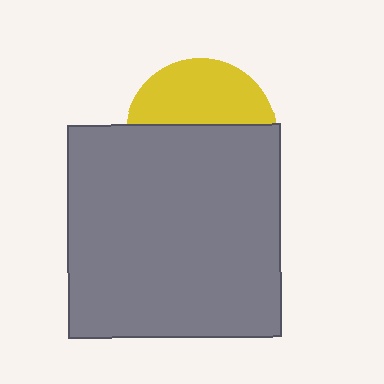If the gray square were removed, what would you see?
You would see the complete yellow circle.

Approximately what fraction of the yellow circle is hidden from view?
Roughly 58% of the yellow circle is hidden behind the gray square.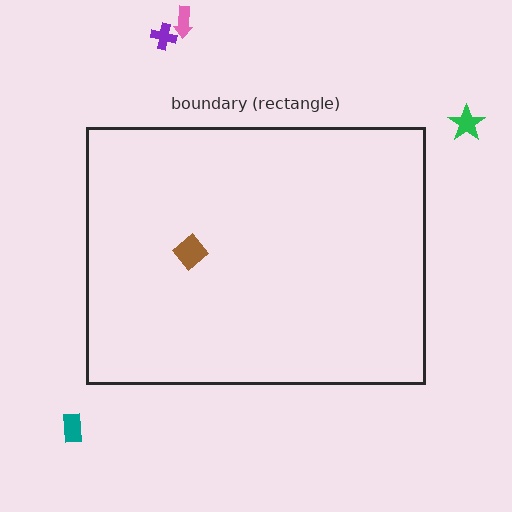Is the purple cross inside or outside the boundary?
Outside.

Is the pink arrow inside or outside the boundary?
Outside.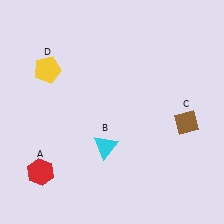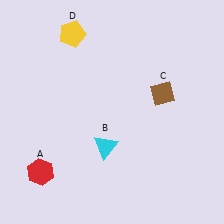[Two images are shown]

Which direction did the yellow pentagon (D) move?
The yellow pentagon (D) moved up.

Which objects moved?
The objects that moved are: the brown diamond (C), the yellow pentagon (D).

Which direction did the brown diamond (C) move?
The brown diamond (C) moved up.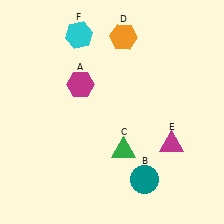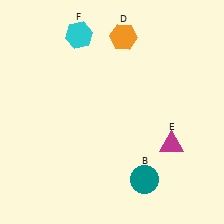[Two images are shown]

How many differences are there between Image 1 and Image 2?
There are 2 differences between the two images.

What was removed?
The green triangle (C), the magenta hexagon (A) were removed in Image 2.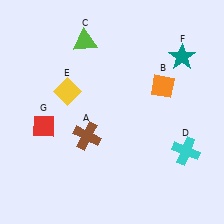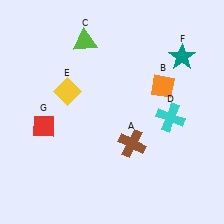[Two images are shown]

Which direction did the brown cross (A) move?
The brown cross (A) moved right.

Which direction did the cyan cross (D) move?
The cyan cross (D) moved up.